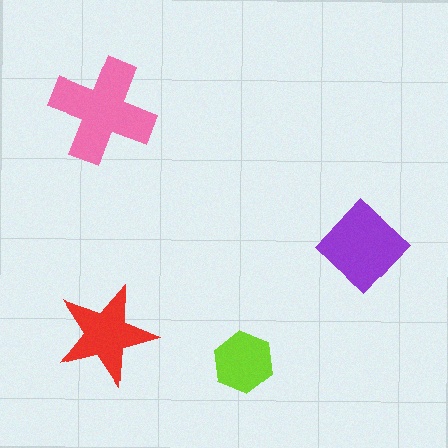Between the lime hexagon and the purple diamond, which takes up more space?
The purple diamond.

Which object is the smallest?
The lime hexagon.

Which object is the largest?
The pink cross.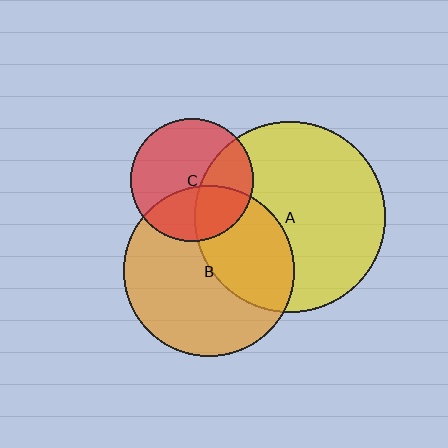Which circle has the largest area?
Circle A (yellow).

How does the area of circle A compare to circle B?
Approximately 1.2 times.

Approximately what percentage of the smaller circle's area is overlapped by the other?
Approximately 35%.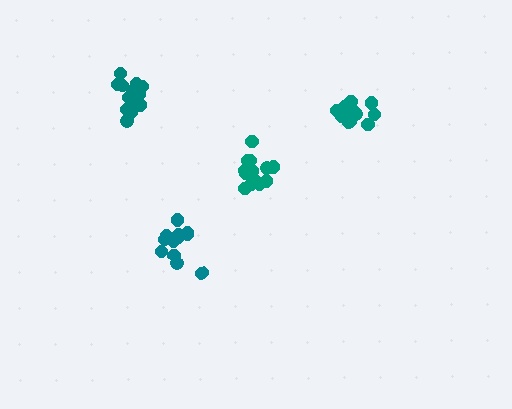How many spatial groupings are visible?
There are 4 spatial groupings.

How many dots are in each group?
Group 1: 12 dots, Group 2: 14 dots, Group 3: 15 dots, Group 4: 16 dots (57 total).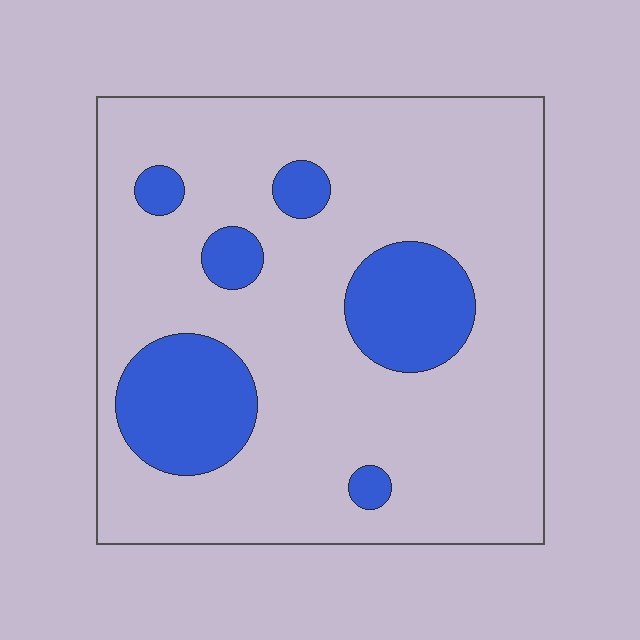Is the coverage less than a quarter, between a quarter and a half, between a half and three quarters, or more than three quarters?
Less than a quarter.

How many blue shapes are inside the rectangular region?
6.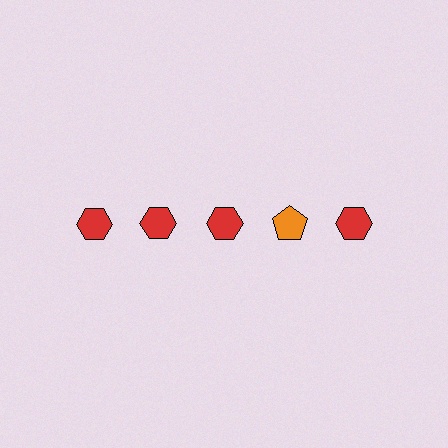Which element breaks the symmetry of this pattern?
The orange pentagon in the top row, second from right column breaks the symmetry. All other shapes are red hexagons.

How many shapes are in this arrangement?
There are 5 shapes arranged in a grid pattern.